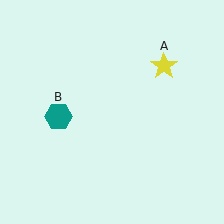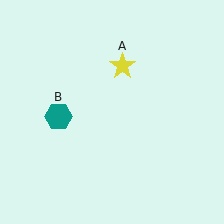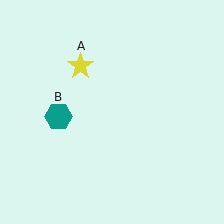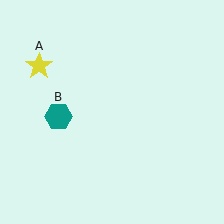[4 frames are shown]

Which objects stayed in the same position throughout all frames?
Teal hexagon (object B) remained stationary.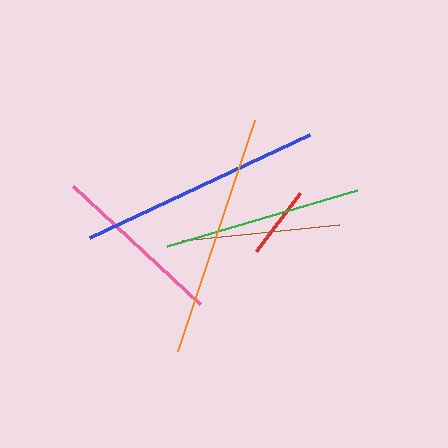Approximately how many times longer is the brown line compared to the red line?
The brown line is approximately 2.2 times the length of the red line.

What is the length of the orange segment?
The orange segment is approximately 244 pixels long.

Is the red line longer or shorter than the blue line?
The blue line is longer than the red line.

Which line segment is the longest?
The orange line is the longest at approximately 244 pixels.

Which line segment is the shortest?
The red line is the shortest at approximately 73 pixels.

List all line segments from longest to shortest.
From longest to shortest: orange, blue, green, pink, brown, red.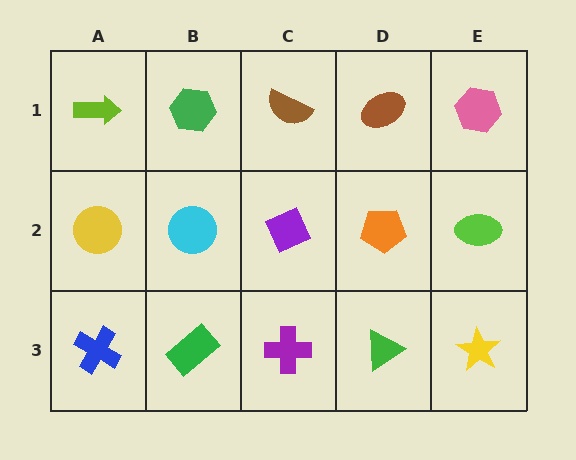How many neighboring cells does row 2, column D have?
4.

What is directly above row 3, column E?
A lime ellipse.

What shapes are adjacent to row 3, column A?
A yellow circle (row 2, column A), a green rectangle (row 3, column B).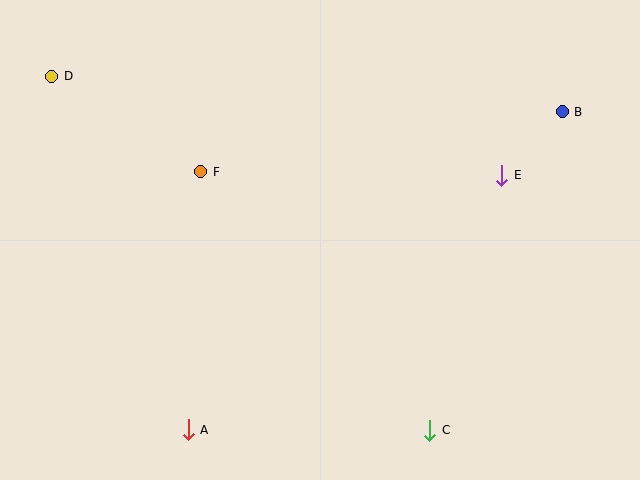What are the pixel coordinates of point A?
Point A is at (188, 430).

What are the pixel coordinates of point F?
Point F is at (201, 172).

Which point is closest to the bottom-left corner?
Point A is closest to the bottom-left corner.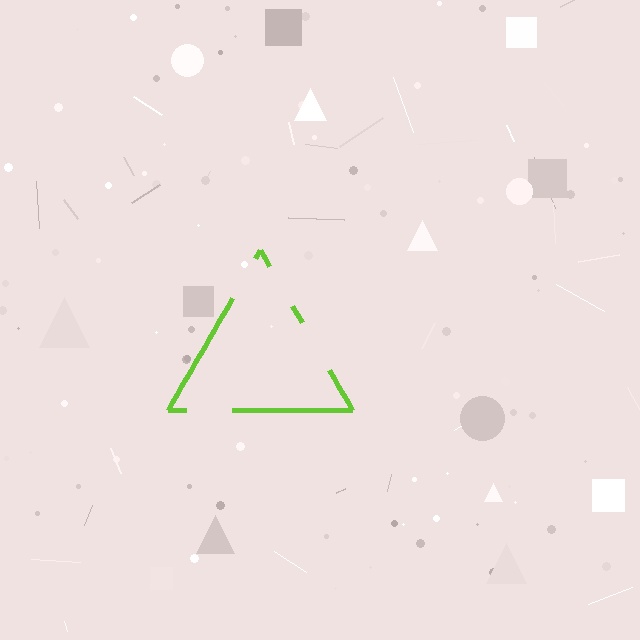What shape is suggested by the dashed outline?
The dashed outline suggests a triangle.